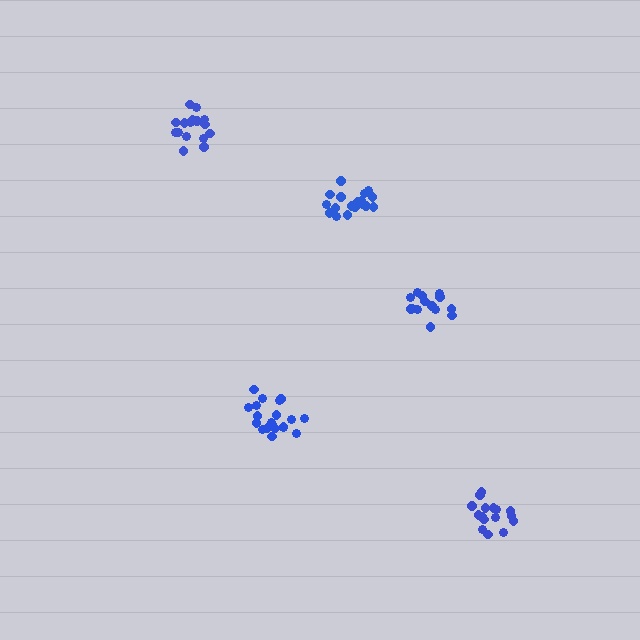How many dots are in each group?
Group 1: 14 dots, Group 2: 20 dots, Group 3: 16 dots, Group 4: 17 dots, Group 5: 18 dots (85 total).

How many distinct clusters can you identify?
There are 5 distinct clusters.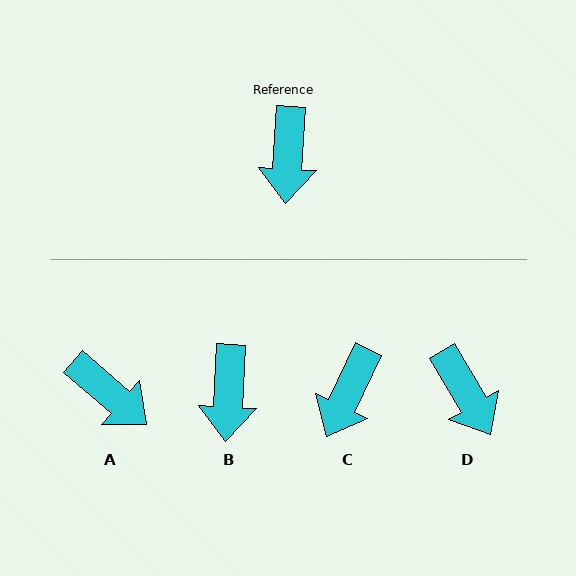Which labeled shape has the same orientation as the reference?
B.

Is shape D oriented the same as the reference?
No, it is off by about 34 degrees.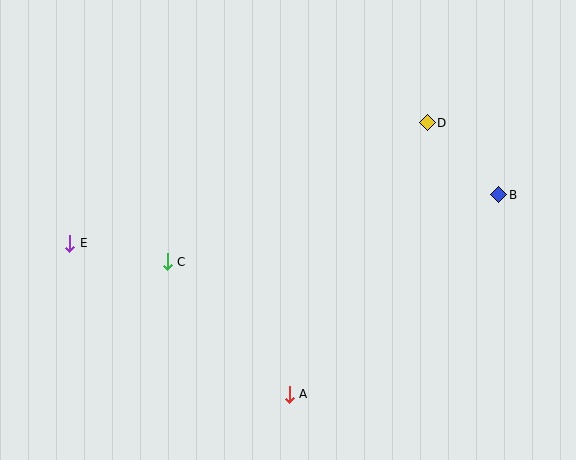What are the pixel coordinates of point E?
Point E is at (70, 243).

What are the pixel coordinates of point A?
Point A is at (289, 394).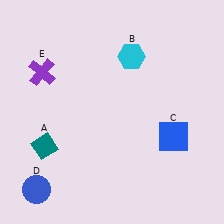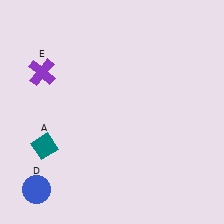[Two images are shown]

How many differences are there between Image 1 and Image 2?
There are 2 differences between the two images.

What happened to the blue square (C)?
The blue square (C) was removed in Image 2. It was in the bottom-right area of Image 1.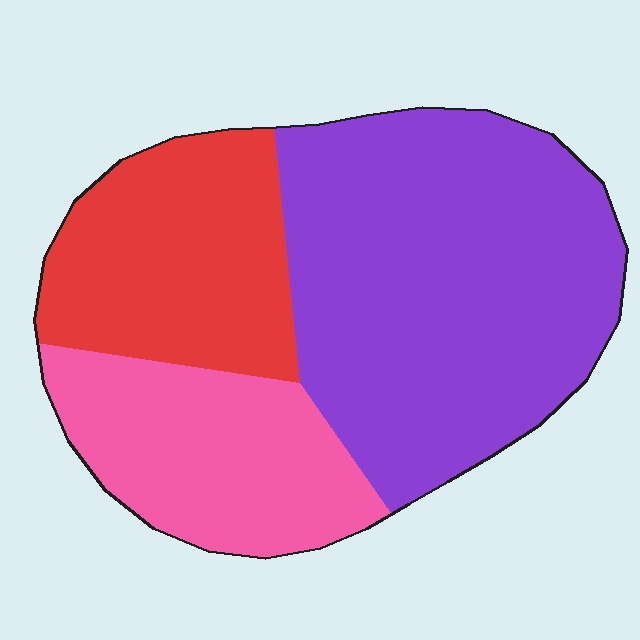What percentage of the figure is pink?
Pink takes up about one quarter (1/4) of the figure.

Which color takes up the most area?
Purple, at roughly 50%.